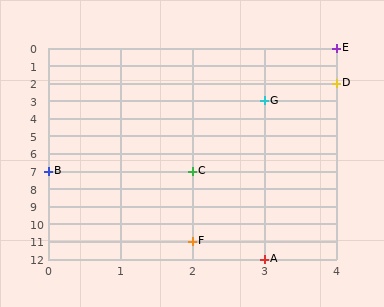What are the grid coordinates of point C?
Point C is at grid coordinates (2, 7).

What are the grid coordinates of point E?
Point E is at grid coordinates (4, 0).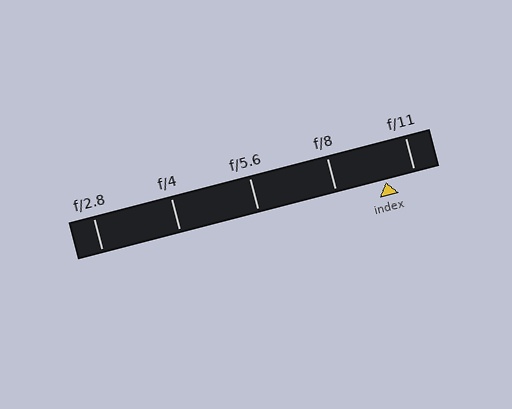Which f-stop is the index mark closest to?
The index mark is closest to f/11.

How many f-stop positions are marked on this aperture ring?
There are 5 f-stop positions marked.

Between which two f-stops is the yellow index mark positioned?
The index mark is between f/8 and f/11.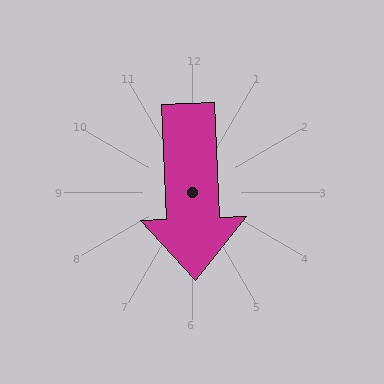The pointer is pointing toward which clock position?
Roughly 6 o'clock.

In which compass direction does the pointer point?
South.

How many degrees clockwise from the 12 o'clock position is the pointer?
Approximately 178 degrees.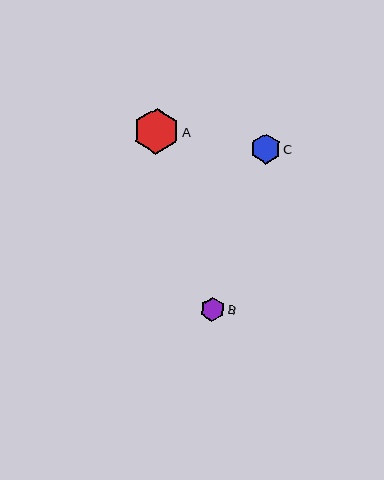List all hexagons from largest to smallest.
From largest to smallest: A, C, B.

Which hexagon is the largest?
Hexagon A is the largest with a size of approximately 45 pixels.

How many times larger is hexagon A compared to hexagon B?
Hexagon A is approximately 1.9 times the size of hexagon B.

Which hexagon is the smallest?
Hexagon B is the smallest with a size of approximately 24 pixels.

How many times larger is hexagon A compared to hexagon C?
Hexagon A is approximately 1.5 times the size of hexagon C.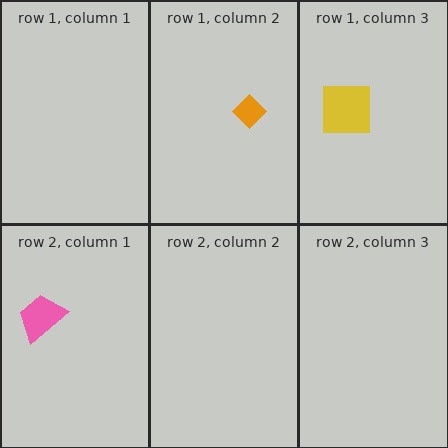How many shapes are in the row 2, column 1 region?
1.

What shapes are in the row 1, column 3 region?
The yellow square.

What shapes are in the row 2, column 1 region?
The pink trapezoid.